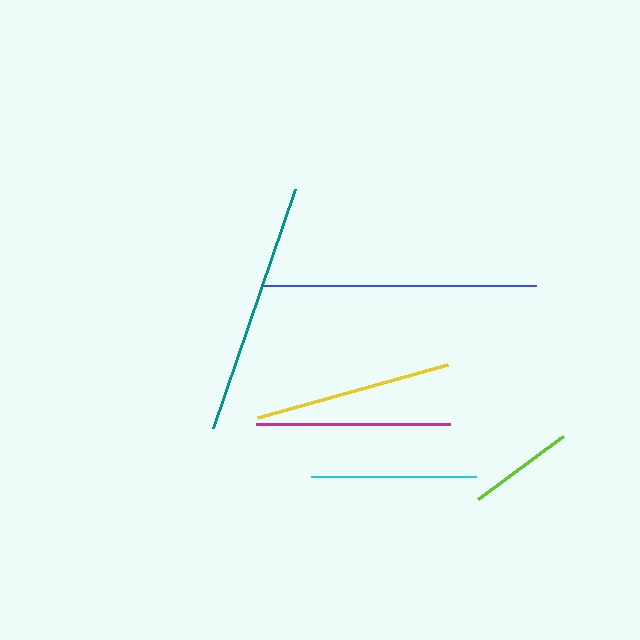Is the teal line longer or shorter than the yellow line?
The teal line is longer than the yellow line.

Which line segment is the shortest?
The lime line is the shortest at approximately 106 pixels.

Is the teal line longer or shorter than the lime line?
The teal line is longer than the lime line.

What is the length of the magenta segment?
The magenta segment is approximately 194 pixels long.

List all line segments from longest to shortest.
From longest to shortest: blue, teal, yellow, magenta, cyan, lime.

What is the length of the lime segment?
The lime segment is approximately 106 pixels long.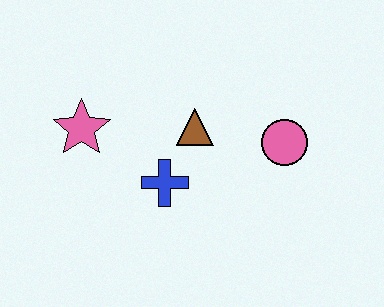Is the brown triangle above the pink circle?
Yes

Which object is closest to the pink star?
The blue cross is closest to the pink star.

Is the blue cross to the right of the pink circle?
No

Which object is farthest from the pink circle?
The pink star is farthest from the pink circle.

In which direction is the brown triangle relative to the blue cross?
The brown triangle is above the blue cross.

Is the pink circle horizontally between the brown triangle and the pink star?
No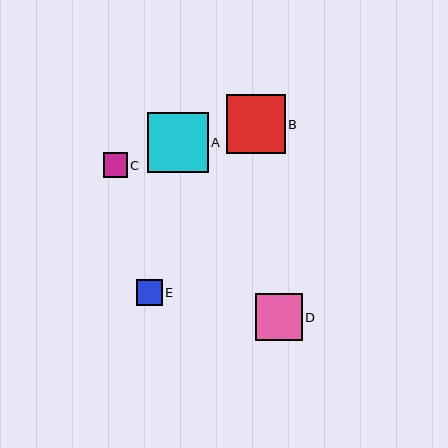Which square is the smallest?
Square C is the smallest with a size of approximately 24 pixels.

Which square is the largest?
Square A is the largest with a size of approximately 61 pixels.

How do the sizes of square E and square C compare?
Square E and square C are approximately the same size.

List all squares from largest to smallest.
From largest to smallest: A, B, D, E, C.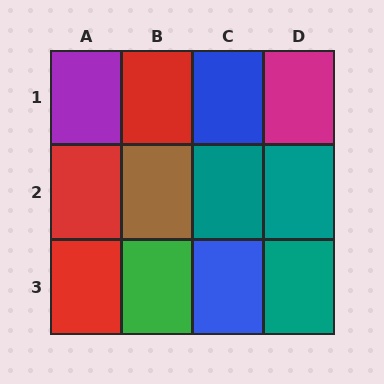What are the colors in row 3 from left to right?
Red, green, blue, teal.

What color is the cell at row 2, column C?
Teal.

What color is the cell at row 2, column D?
Teal.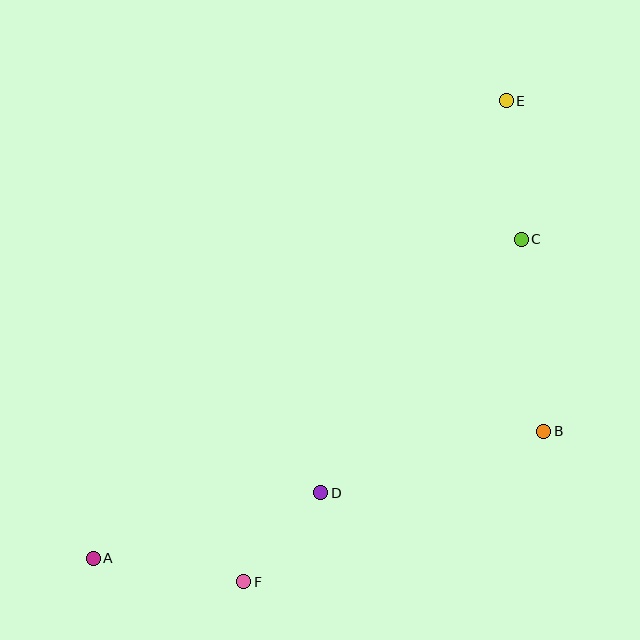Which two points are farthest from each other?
Points A and E are farthest from each other.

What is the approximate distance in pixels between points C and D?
The distance between C and D is approximately 323 pixels.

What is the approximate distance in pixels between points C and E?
The distance between C and E is approximately 139 pixels.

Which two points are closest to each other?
Points D and F are closest to each other.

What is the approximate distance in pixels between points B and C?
The distance between B and C is approximately 194 pixels.